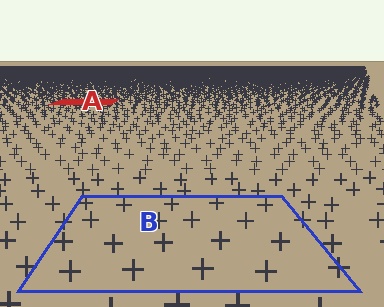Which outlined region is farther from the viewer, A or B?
Region A is farther from the viewer — the texture elements inside it appear smaller and more densely packed.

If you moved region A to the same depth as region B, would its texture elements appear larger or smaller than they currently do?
They would appear larger. At a closer depth, the same texture elements are projected at a bigger on-screen size.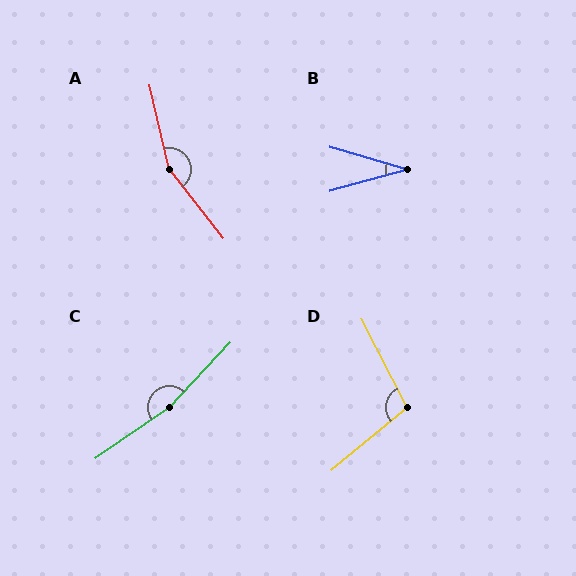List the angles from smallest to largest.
B (31°), D (102°), A (155°), C (168°).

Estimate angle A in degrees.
Approximately 155 degrees.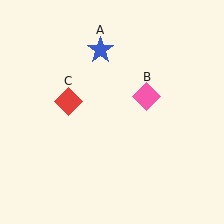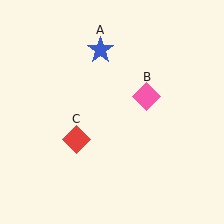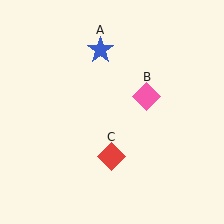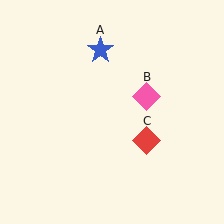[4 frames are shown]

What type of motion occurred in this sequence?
The red diamond (object C) rotated counterclockwise around the center of the scene.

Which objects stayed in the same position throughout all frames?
Blue star (object A) and pink diamond (object B) remained stationary.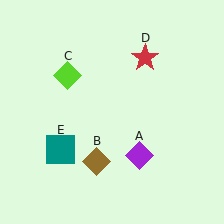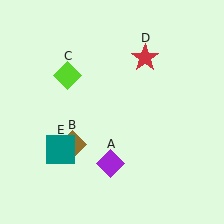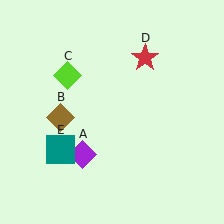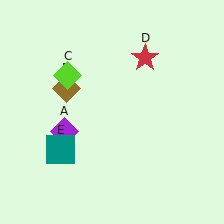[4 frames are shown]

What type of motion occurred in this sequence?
The purple diamond (object A), brown diamond (object B) rotated clockwise around the center of the scene.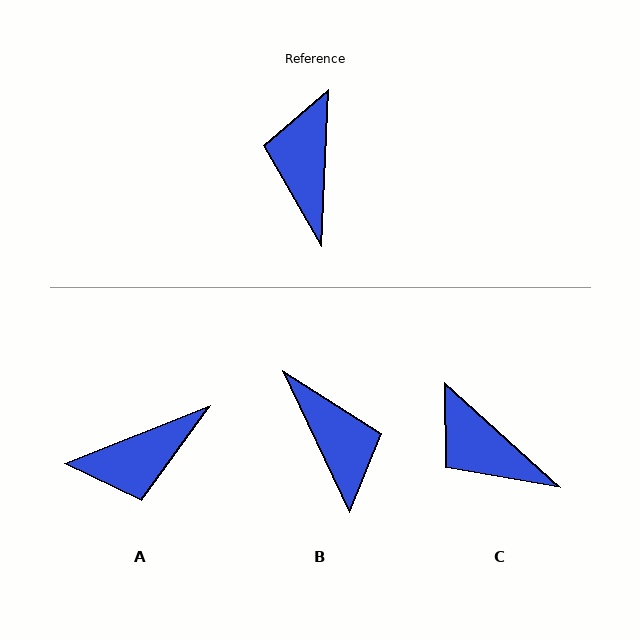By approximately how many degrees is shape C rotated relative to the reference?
Approximately 50 degrees counter-clockwise.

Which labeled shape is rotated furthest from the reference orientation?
B, about 152 degrees away.